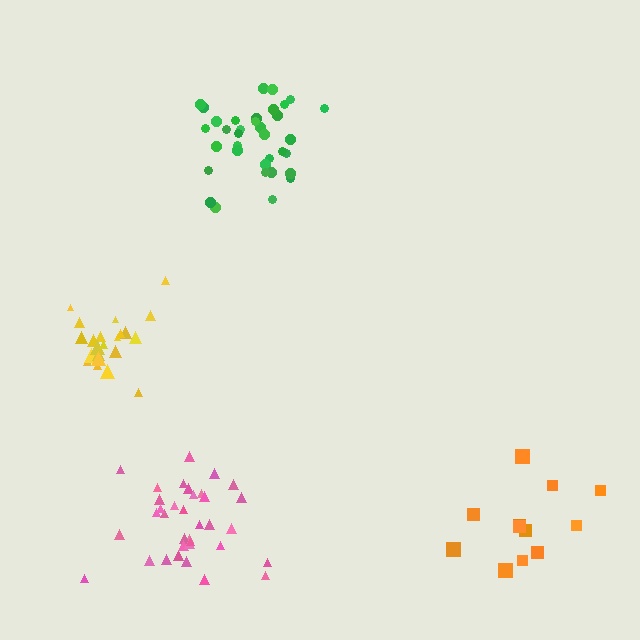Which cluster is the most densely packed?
Pink.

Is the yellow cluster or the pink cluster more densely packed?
Pink.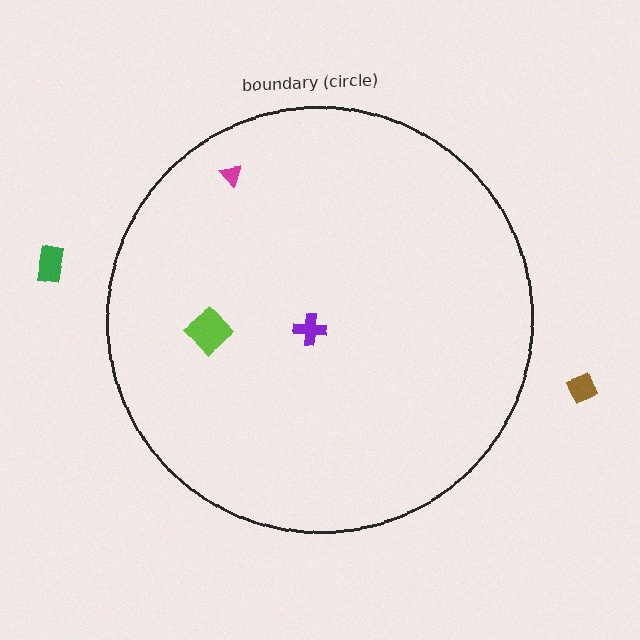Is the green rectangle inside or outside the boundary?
Outside.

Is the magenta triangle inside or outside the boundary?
Inside.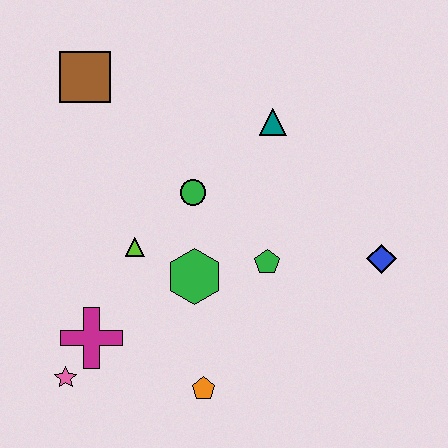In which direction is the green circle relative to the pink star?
The green circle is above the pink star.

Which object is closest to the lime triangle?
The green hexagon is closest to the lime triangle.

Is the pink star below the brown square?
Yes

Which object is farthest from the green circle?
The pink star is farthest from the green circle.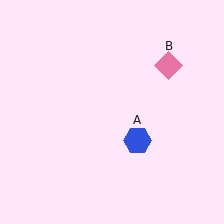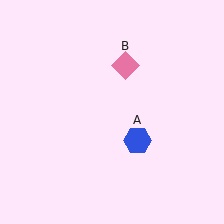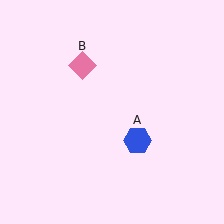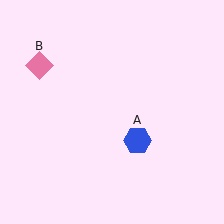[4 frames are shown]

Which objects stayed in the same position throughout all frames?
Blue hexagon (object A) remained stationary.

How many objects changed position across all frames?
1 object changed position: pink diamond (object B).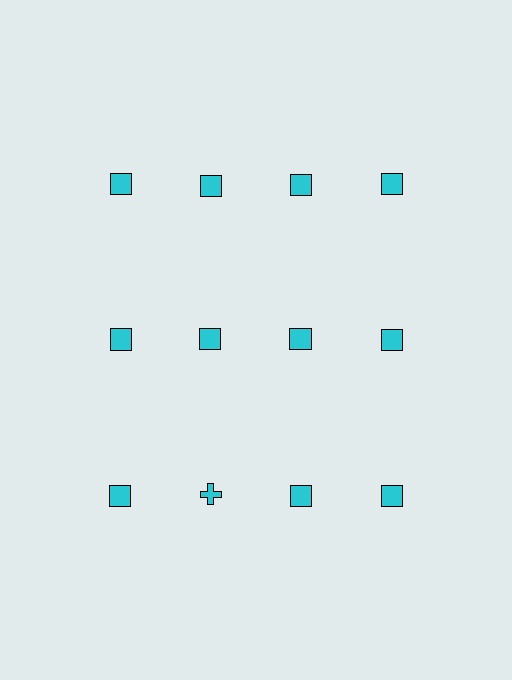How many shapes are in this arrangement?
There are 12 shapes arranged in a grid pattern.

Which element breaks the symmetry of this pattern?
The cyan cross in the third row, second from left column breaks the symmetry. All other shapes are cyan squares.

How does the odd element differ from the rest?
It has a different shape: cross instead of square.